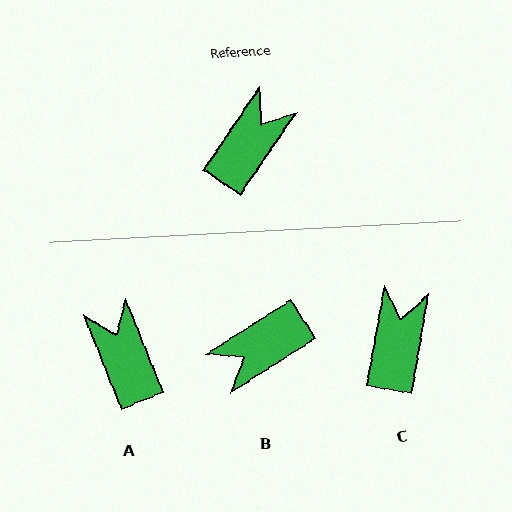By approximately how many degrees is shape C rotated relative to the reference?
Approximately 24 degrees counter-clockwise.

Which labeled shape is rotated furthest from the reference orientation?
B, about 157 degrees away.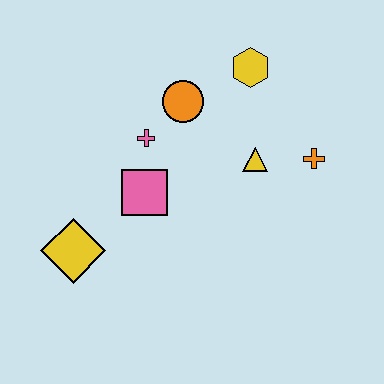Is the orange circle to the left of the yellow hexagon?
Yes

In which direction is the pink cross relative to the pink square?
The pink cross is above the pink square.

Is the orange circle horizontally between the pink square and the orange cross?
Yes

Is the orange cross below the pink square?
No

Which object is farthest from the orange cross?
The yellow diamond is farthest from the orange cross.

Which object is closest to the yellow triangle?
The orange cross is closest to the yellow triangle.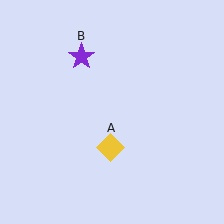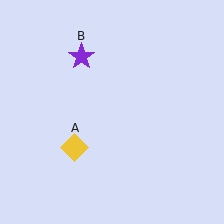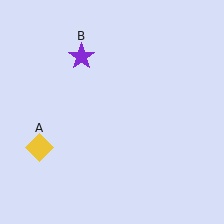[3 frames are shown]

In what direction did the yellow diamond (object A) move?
The yellow diamond (object A) moved left.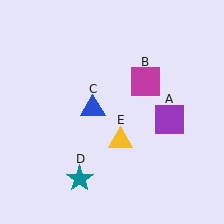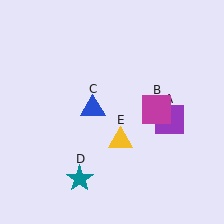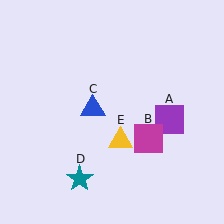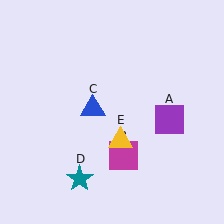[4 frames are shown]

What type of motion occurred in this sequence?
The magenta square (object B) rotated clockwise around the center of the scene.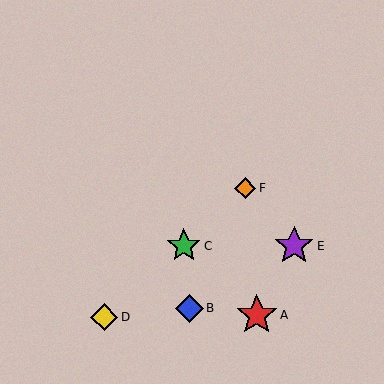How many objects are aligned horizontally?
2 objects (C, E) are aligned horizontally.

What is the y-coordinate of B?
Object B is at y≈308.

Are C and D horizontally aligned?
No, C is at y≈246 and D is at y≈317.